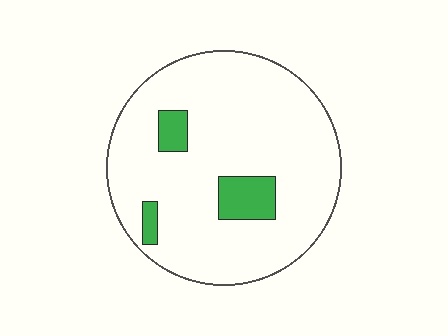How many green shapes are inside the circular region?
3.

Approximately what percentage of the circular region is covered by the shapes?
Approximately 10%.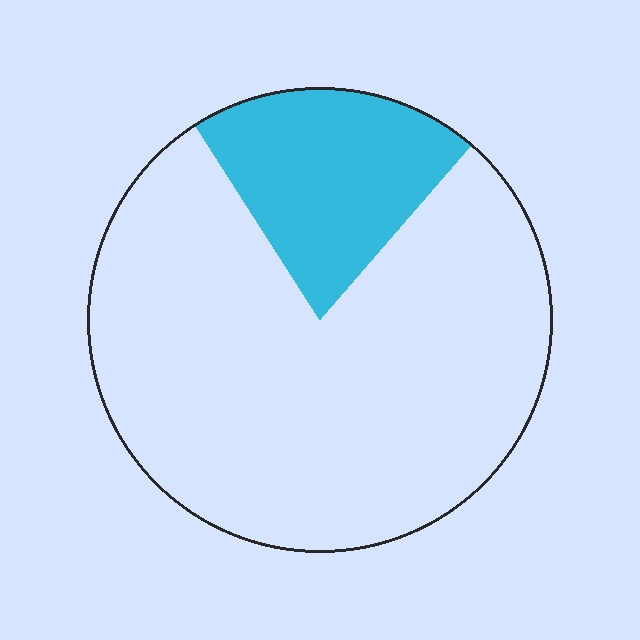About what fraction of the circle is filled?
About one fifth (1/5).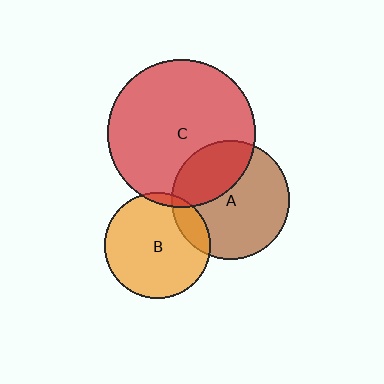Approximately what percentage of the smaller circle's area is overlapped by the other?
Approximately 35%.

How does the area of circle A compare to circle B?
Approximately 1.3 times.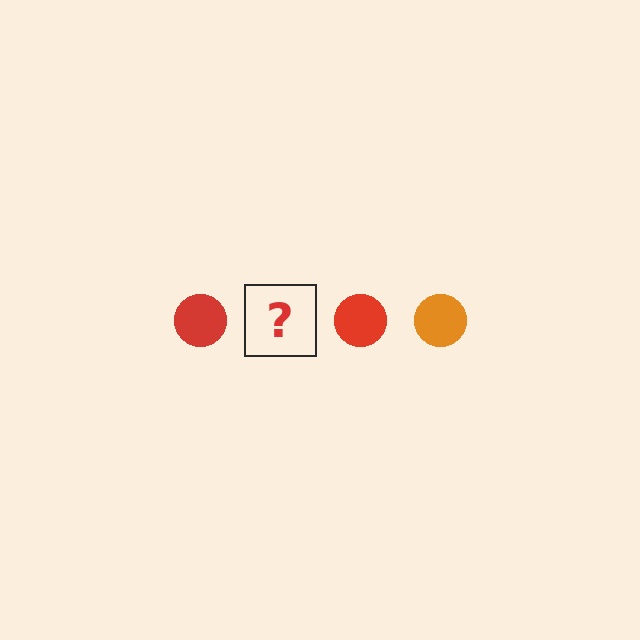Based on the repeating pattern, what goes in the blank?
The blank should be an orange circle.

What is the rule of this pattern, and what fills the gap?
The rule is that the pattern cycles through red, orange circles. The gap should be filled with an orange circle.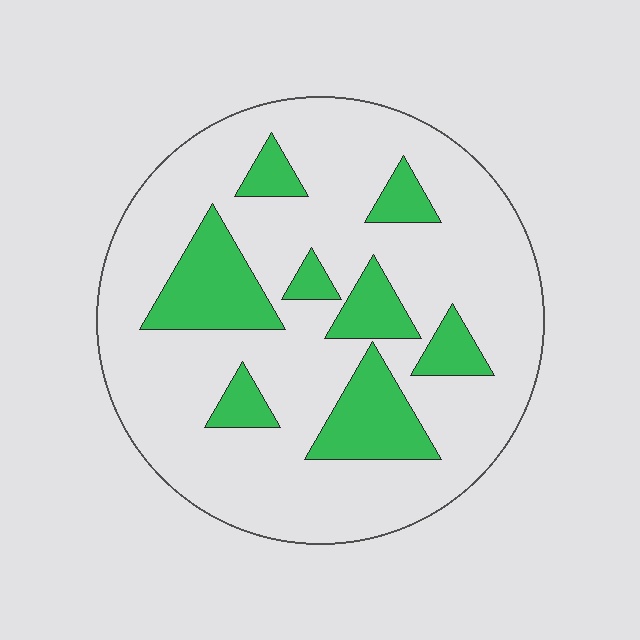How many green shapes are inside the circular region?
8.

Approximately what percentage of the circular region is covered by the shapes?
Approximately 20%.